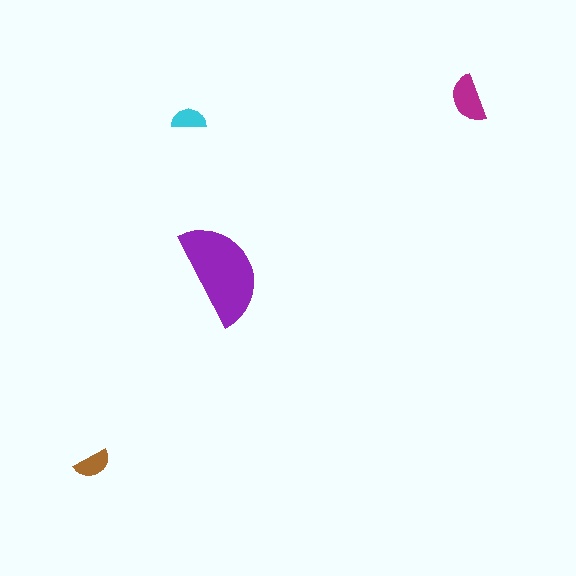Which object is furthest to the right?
The magenta semicircle is rightmost.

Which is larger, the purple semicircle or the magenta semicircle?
The purple one.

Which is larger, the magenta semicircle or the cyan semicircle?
The magenta one.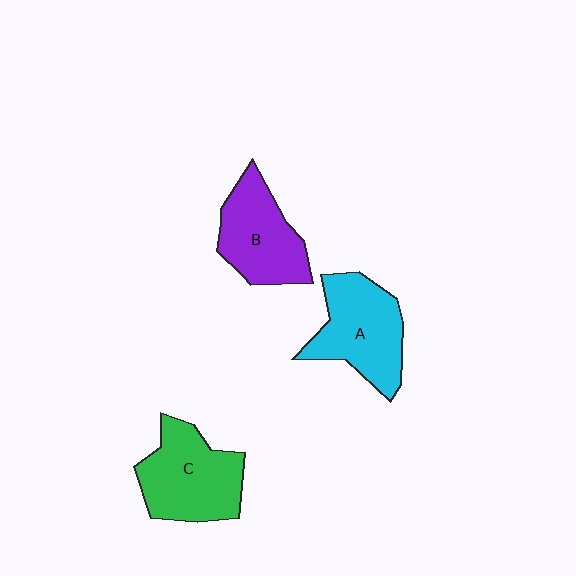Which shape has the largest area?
Shape C (green).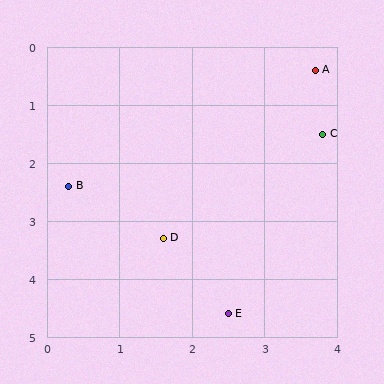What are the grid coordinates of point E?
Point E is at approximately (2.5, 4.6).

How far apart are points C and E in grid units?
Points C and E are about 3.4 grid units apart.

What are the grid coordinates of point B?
Point B is at approximately (0.3, 2.4).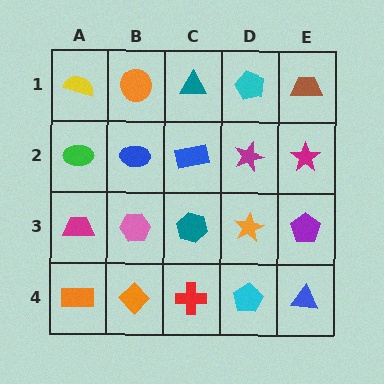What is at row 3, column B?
A pink hexagon.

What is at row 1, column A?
A yellow semicircle.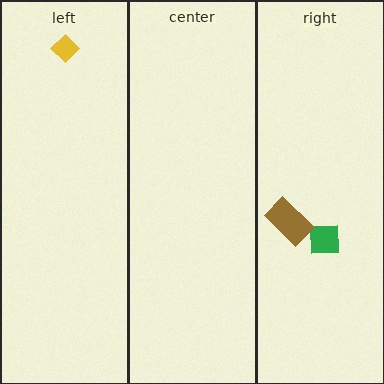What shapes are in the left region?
The yellow diamond.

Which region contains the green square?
The right region.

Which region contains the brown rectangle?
The right region.